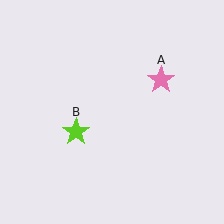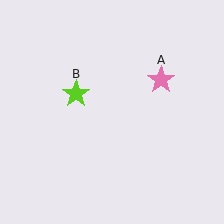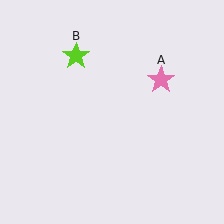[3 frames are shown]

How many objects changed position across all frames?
1 object changed position: lime star (object B).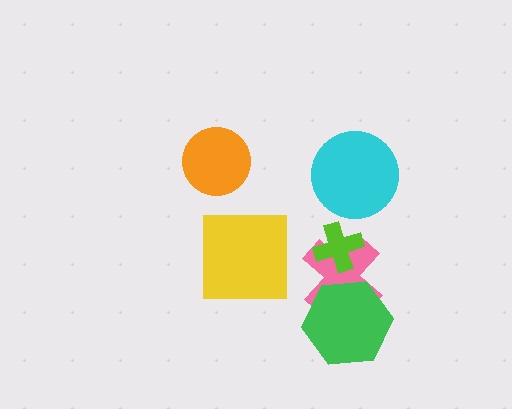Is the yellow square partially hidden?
No, no other shape covers it.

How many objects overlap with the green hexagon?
1 object overlaps with the green hexagon.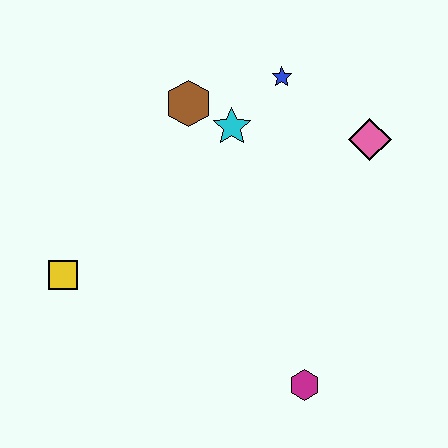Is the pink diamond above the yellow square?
Yes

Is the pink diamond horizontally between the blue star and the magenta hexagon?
No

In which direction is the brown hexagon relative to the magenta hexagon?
The brown hexagon is above the magenta hexagon.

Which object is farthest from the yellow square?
The pink diamond is farthest from the yellow square.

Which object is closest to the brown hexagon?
The cyan star is closest to the brown hexagon.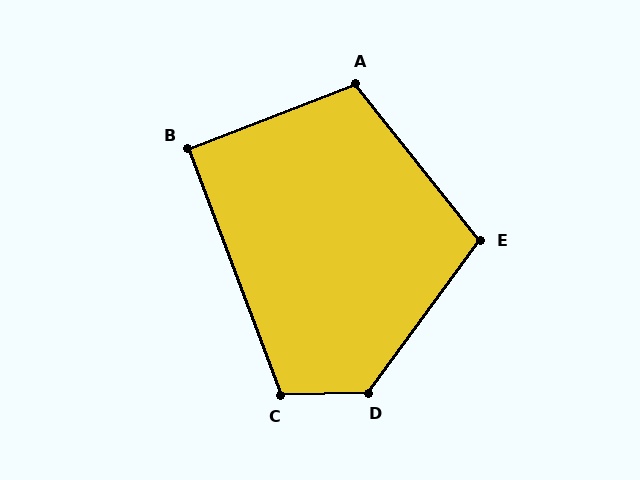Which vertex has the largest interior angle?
D, at approximately 128 degrees.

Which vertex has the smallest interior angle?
B, at approximately 91 degrees.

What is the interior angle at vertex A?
Approximately 107 degrees (obtuse).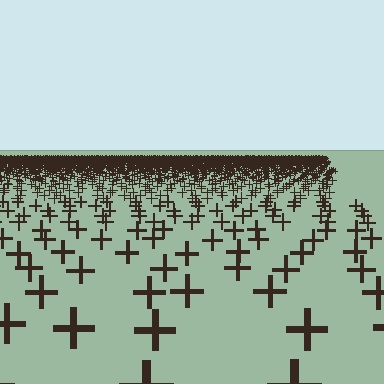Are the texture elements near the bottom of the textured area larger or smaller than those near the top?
Larger. Near the bottom, elements are closer to the viewer and appear at a bigger on-screen size.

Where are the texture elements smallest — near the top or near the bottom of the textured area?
Near the top.